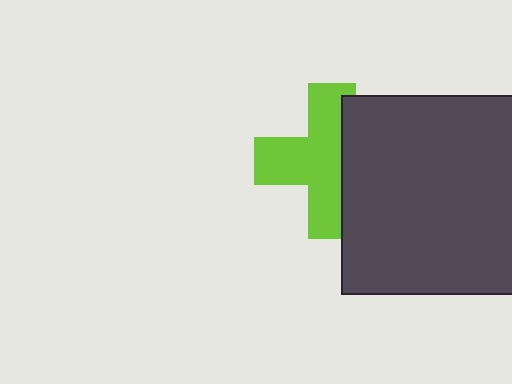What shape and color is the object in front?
The object in front is a dark gray square.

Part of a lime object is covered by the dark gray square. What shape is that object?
It is a cross.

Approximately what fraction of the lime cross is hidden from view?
Roughly 36% of the lime cross is hidden behind the dark gray square.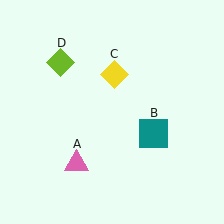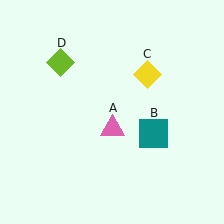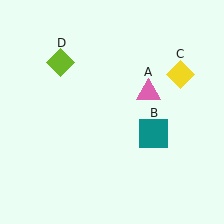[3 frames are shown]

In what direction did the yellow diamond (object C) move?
The yellow diamond (object C) moved right.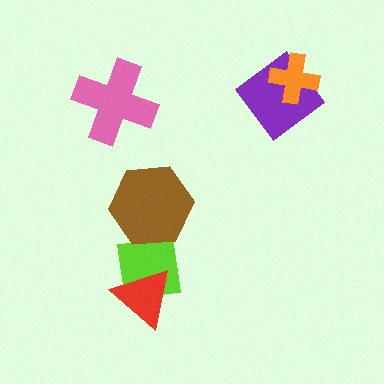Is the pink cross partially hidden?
No, no other shape covers it.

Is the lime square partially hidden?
Yes, it is partially covered by another shape.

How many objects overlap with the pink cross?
0 objects overlap with the pink cross.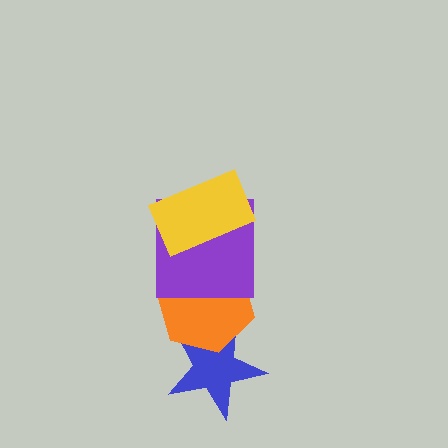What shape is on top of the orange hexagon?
The purple square is on top of the orange hexagon.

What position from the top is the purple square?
The purple square is 2nd from the top.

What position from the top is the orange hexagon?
The orange hexagon is 3rd from the top.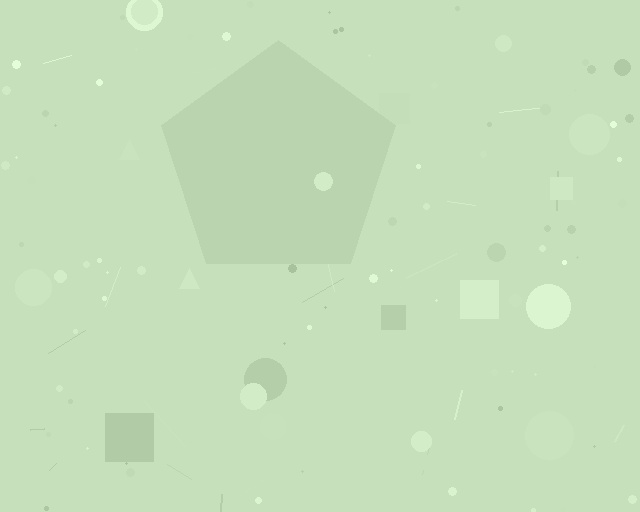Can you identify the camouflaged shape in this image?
The camouflaged shape is a pentagon.